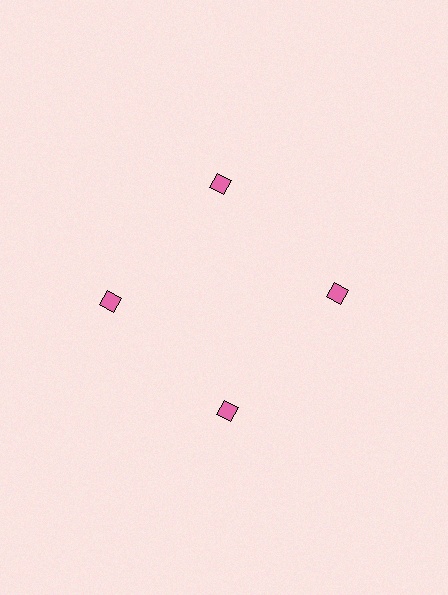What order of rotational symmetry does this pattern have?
This pattern has 4-fold rotational symmetry.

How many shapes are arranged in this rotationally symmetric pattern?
There are 4 shapes, arranged in 4 groups of 1.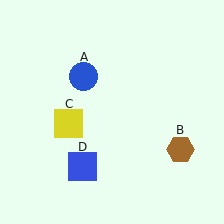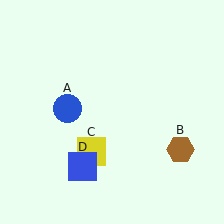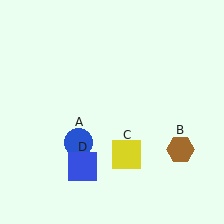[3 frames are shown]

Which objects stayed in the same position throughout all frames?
Brown hexagon (object B) and blue square (object D) remained stationary.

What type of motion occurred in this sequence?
The blue circle (object A), yellow square (object C) rotated counterclockwise around the center of the scene.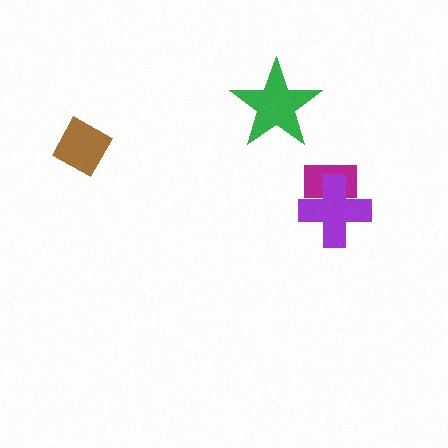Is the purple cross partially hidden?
No, no other shape covers it.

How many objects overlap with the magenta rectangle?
1 object overlaps with the magenta rectangle.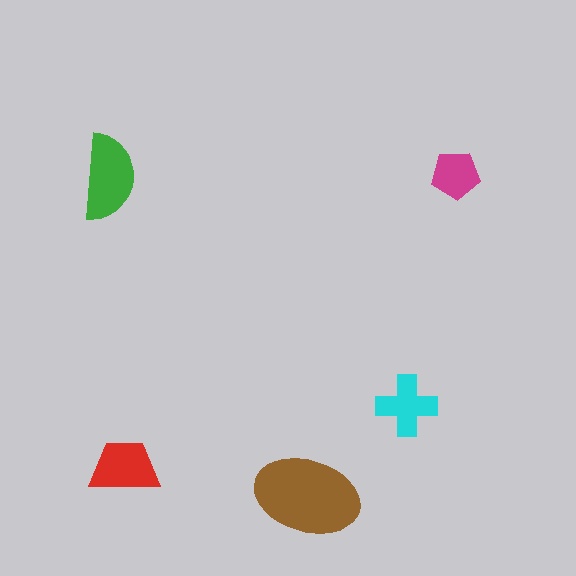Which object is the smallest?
The magenta pentagon.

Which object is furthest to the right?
The magenta pentagon is rightmost.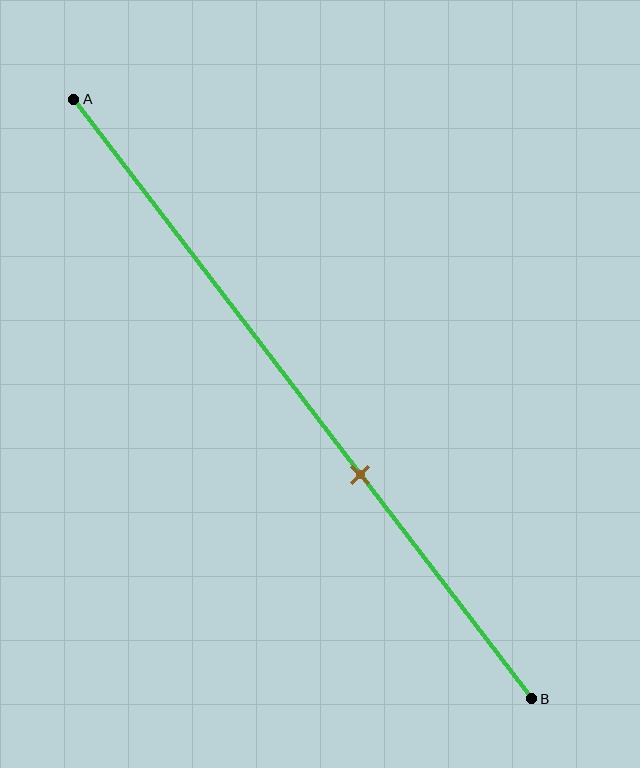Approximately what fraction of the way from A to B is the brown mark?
The brown mark is approximately 65% of the way from A to B.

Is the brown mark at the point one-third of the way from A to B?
No, the mark is at about 65% from A, not at the 33% one-third point.